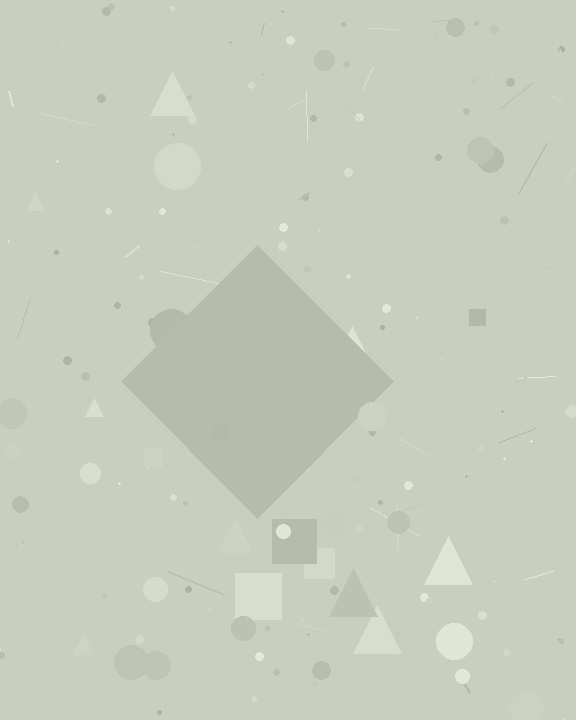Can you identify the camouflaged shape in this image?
The camouflaged shape is a diamond.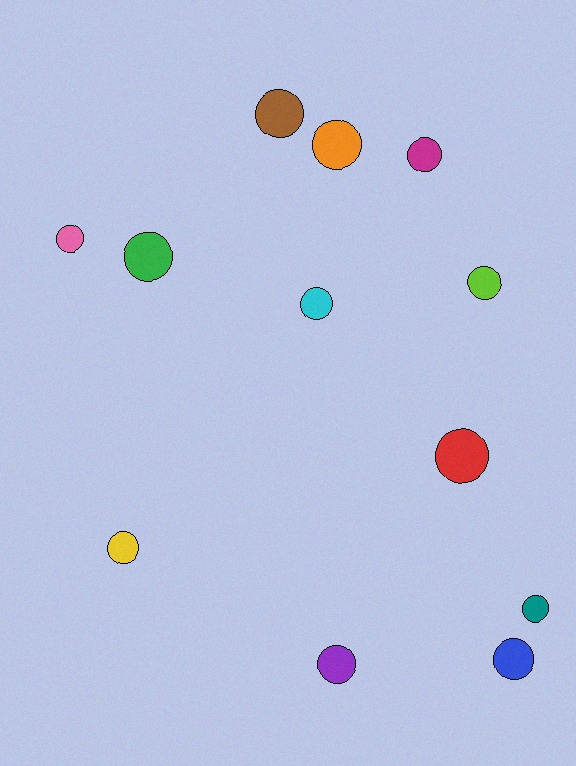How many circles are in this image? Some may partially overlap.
There are 12 circles.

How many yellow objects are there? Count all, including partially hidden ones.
There is 1 yellow object.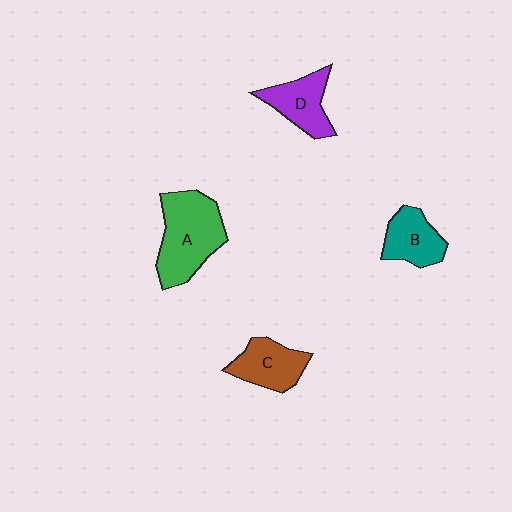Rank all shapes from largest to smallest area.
From largest to smallest: A (green), C (brown), D (purple), B (teal).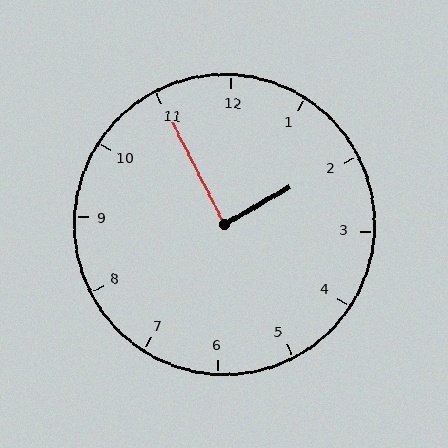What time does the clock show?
1:55.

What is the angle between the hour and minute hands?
Approximately 88 degrees.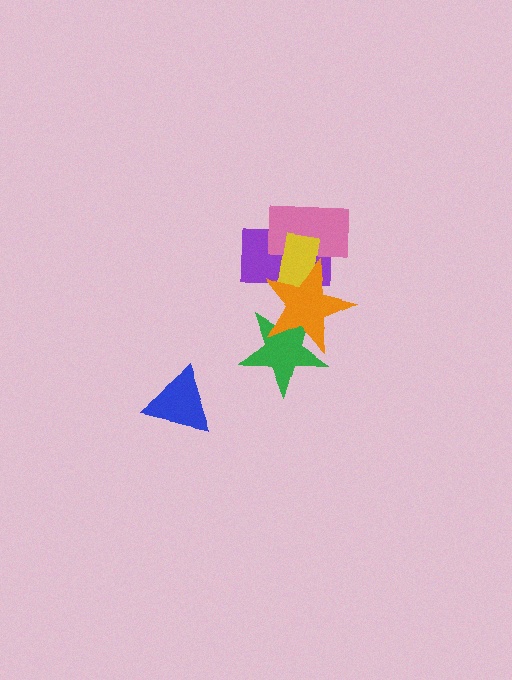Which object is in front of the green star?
The orange star is in front of the green star.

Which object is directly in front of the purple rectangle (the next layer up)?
The pink rectangle is directly in front of the purple rectangle.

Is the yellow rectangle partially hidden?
Yes, it is partially covered by another shape.